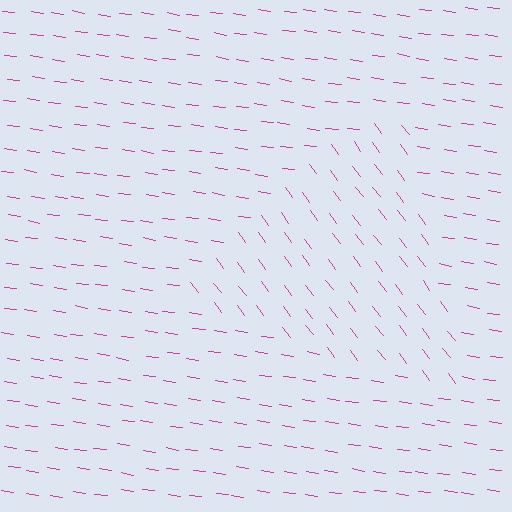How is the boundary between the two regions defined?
The boundary is defined purely by a change in line orientation (approximately 45 degrees difference). All lines are the same color and thickness.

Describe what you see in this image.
The image is filled with small magenta line segments. A triangle region in the image has lines oriented differently from the surrounding lines, creating a visible texture boundary.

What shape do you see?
I see a triangle.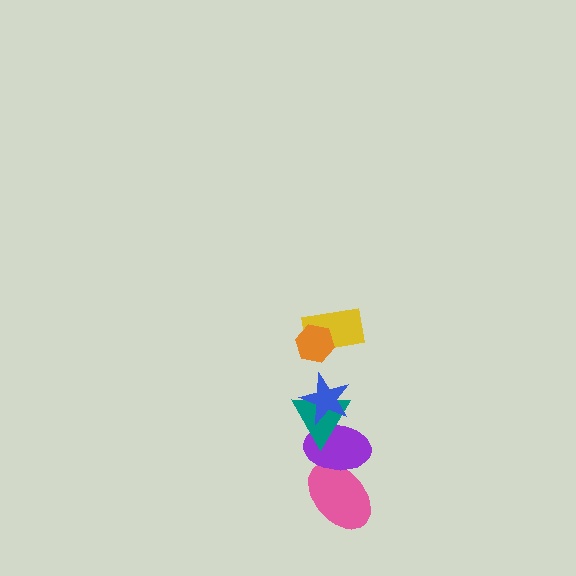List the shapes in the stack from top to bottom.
From top to bottom: the orange hexagon, the yellow rectangle, the blue star, the teal triangle, the purple ellipse, the pink ellipse.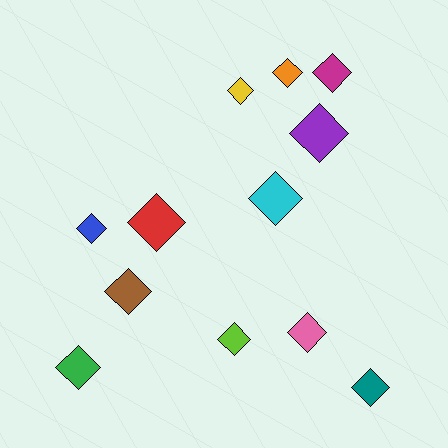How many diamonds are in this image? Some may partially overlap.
There are 12 diamonds.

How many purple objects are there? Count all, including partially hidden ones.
There is 1 purple object.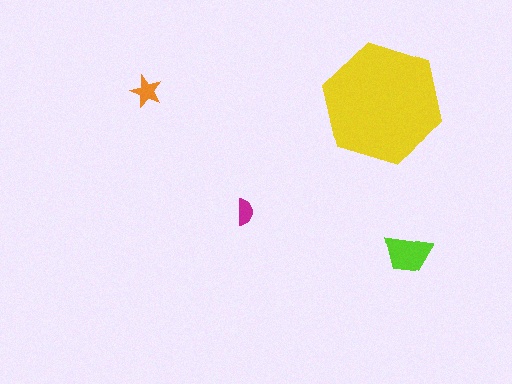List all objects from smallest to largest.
The magenta semicircle, the orange star, the lime trapezoid, the yellow hexagon.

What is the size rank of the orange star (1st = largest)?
3rd.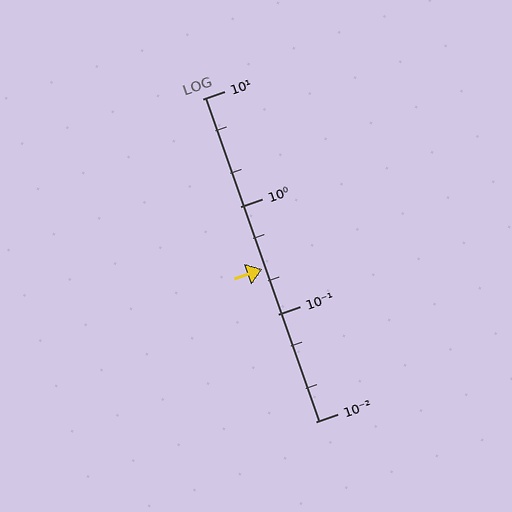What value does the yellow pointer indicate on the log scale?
The pointer indicates approximately 0.26.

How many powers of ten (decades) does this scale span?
The scale spans 3 decades, from 0.01 to 10.